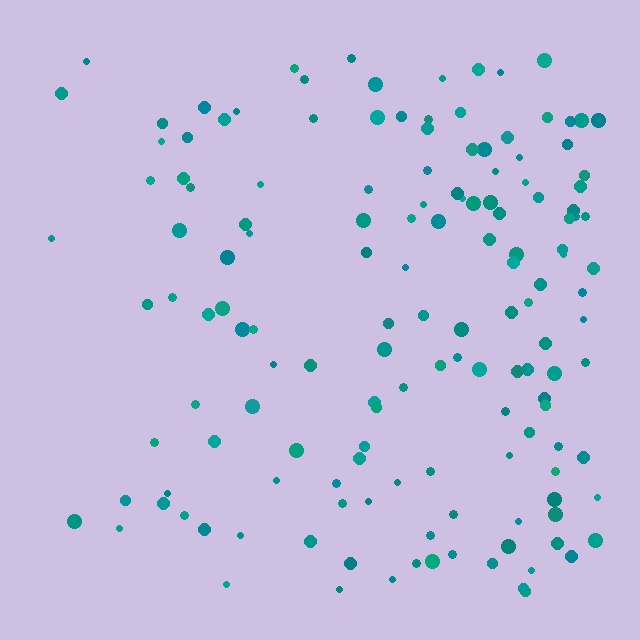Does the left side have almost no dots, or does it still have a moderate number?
Still a moderate number, just noticeably fewer than the right.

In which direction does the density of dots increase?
From left to right, with the right side densest.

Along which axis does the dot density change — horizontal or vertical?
Horizontal.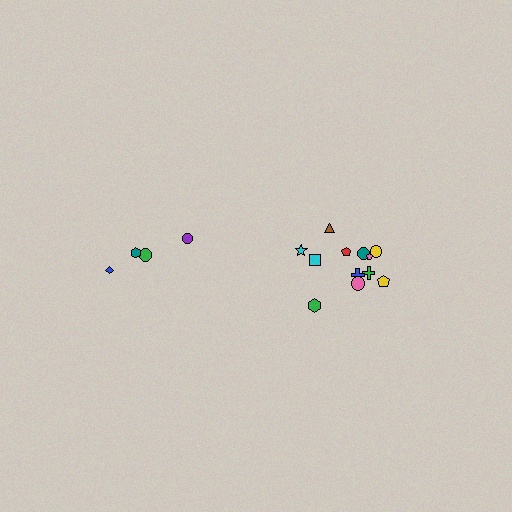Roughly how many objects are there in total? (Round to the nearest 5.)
Roughly 15 objects in total.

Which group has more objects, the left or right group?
The right group.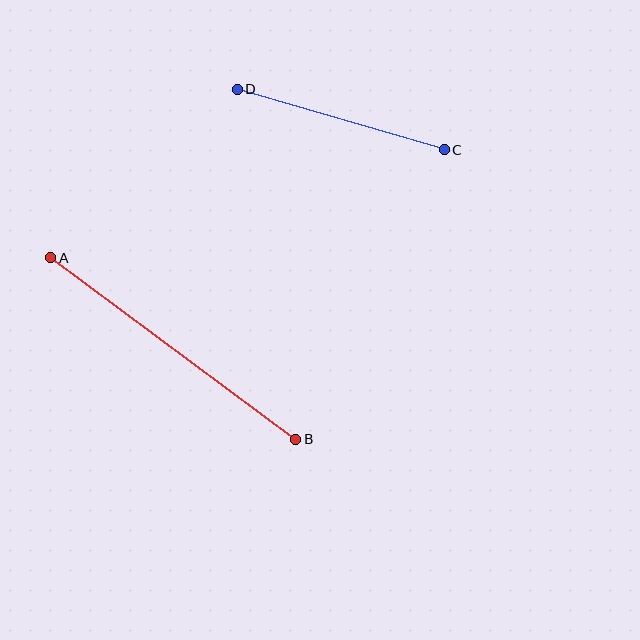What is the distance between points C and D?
The distance is approximately 215 pixels.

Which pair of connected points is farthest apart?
Points A and B are farthest apart.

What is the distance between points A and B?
The distance is approximately 305 pixels.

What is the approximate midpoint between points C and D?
The midpoint is at approximately (341, 119) pixels.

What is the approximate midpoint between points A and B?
The midpoint is at approximately (173, 349) pixels.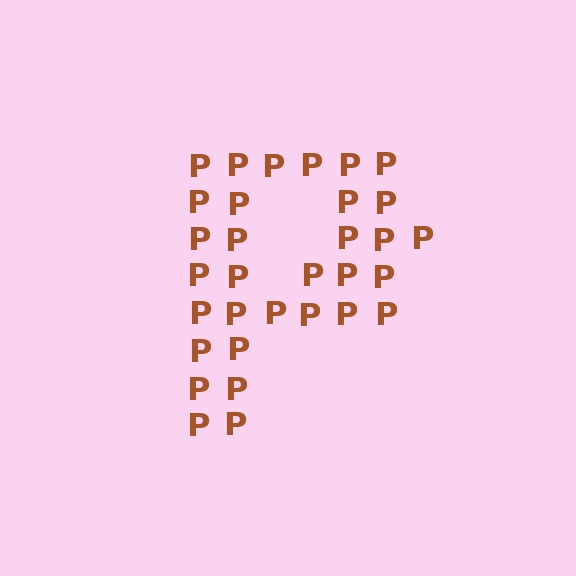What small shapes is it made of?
It is made of small letter P's.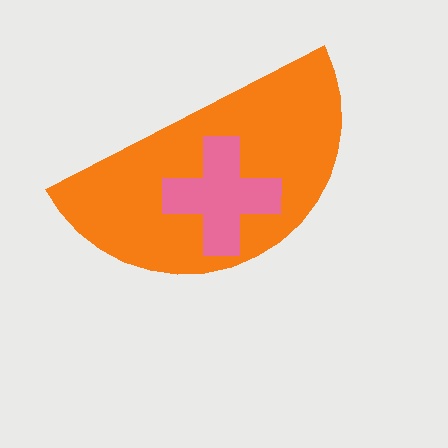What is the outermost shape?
The orange semicircle.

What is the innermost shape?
The pink cross.